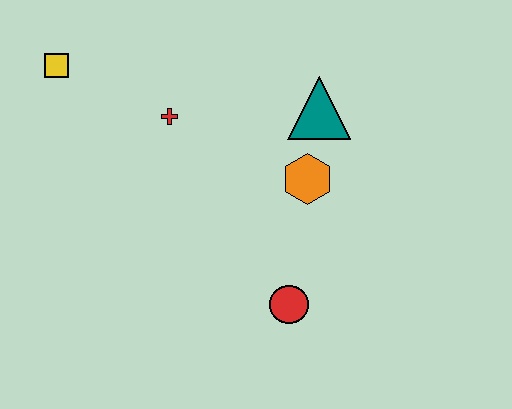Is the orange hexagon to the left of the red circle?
No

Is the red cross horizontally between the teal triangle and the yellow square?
Yes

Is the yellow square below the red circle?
No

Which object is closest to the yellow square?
The red cross is closest to the yellow square.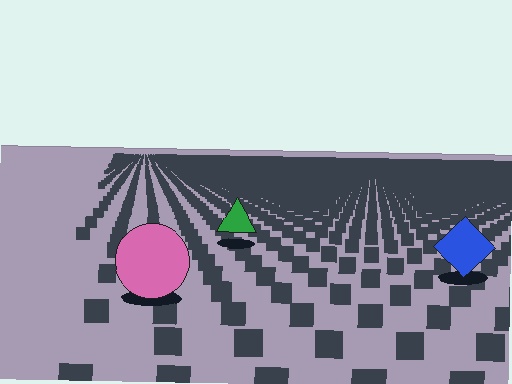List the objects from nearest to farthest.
From nearest to farthest: the pink circle, the blue diamond, the green triangle.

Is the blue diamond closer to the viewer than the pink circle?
No. The pink circle is closer — you can tell from the texture gradient: the ground texture is coarser near it.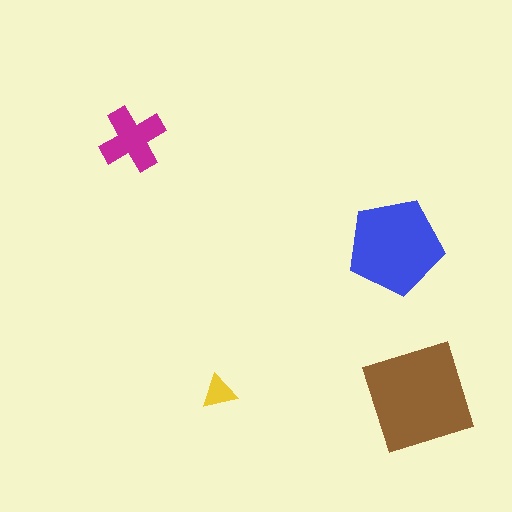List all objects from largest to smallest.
The brown diamond, the blue pentagon, the magenta cross, the yellow triangle.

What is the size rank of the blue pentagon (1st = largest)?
2nd.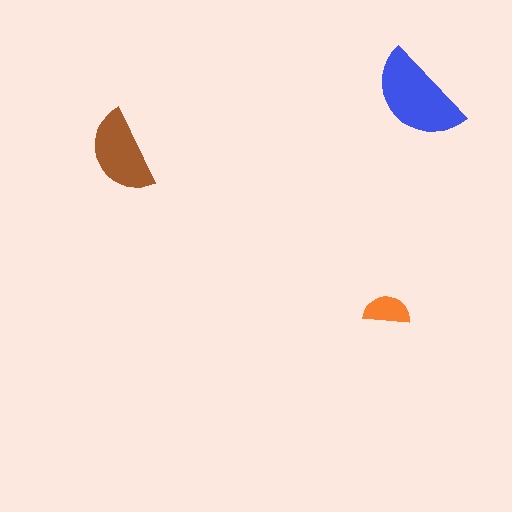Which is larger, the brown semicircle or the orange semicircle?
The brown one.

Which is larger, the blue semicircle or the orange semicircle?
The blue one.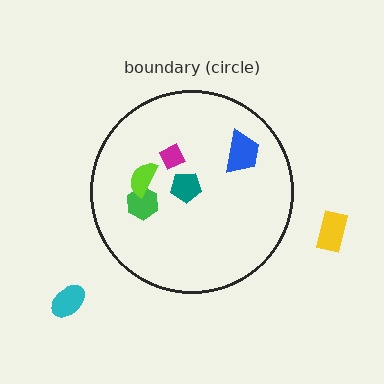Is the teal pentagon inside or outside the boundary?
Inside.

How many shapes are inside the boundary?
5 inside, 2 outside.